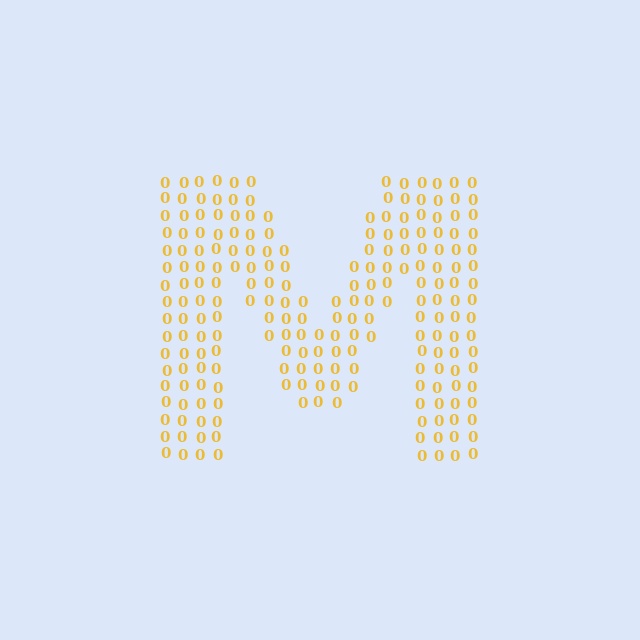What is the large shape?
The large shape is the letter M.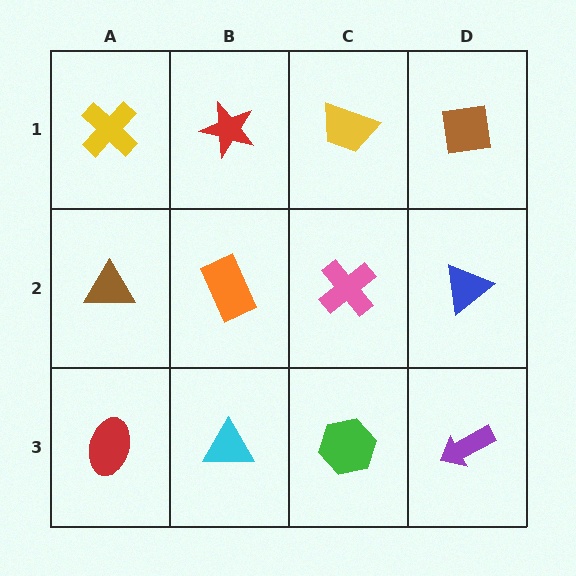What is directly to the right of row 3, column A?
A cyan triangle.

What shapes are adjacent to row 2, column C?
A yellow trapezoid (row 1, column C), a green hexagon (row 3, column C), an orange rectangle (row 2, column B), a blue triangle (row 2, column D).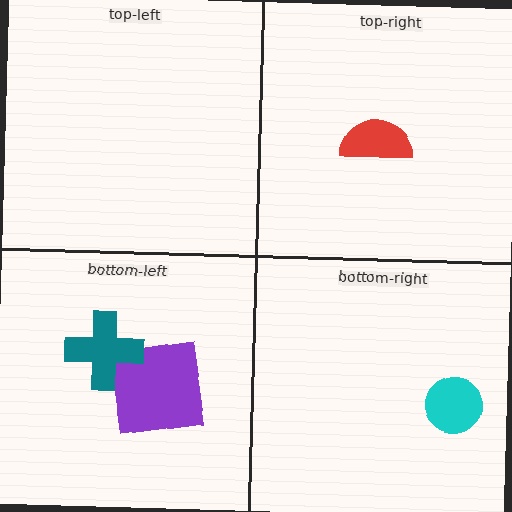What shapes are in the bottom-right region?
The cyan circle.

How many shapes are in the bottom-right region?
1.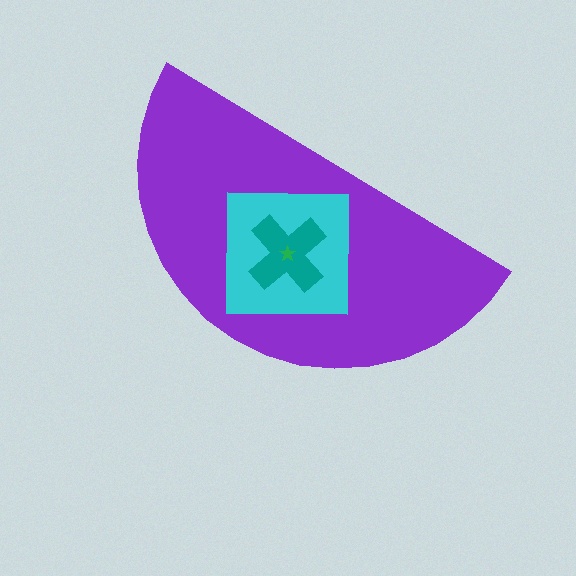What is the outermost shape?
The purple semicircle.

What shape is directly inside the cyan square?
The teal cross.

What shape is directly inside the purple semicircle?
The cyan square.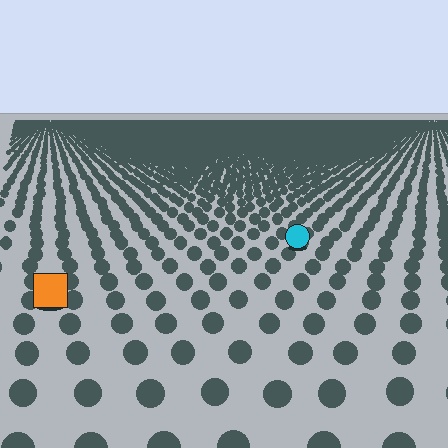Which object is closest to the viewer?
The orange square is closest. The texture marks near it are larger and more spread out.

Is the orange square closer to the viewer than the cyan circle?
Yes. The orange square is closer — you can tell from the texture gradient: the ground texture is coarser near it.